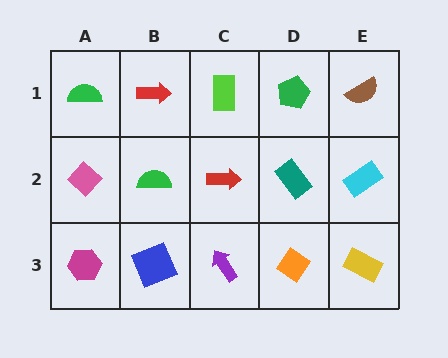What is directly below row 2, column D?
An orange diamond.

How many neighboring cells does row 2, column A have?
3.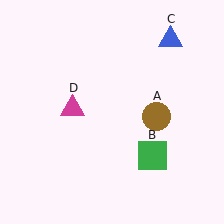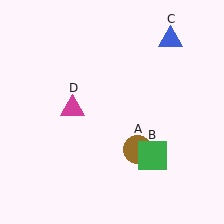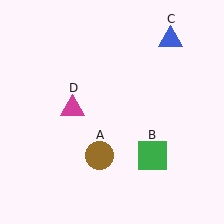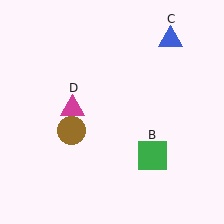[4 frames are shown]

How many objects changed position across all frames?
1 object changed position: brown circle (object A).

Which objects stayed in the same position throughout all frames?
Green square (object B) and blue triangle (object C) and magenta triangle (object D) remained stationary.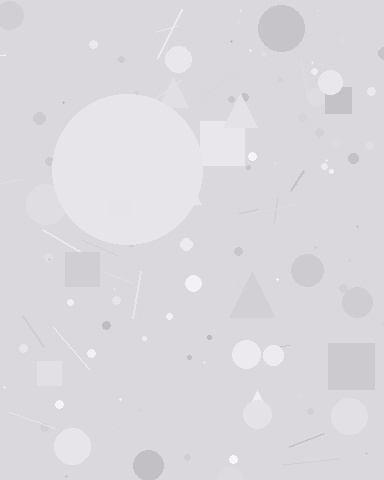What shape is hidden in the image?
A circle is hidden in the image.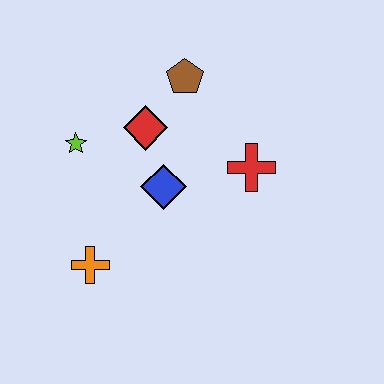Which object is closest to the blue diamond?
The red diamond is closest to the blue diamond.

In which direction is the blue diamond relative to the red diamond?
The blue diamond is below the red diamond.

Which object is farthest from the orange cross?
The brown pentagon is farthest from the orange cross.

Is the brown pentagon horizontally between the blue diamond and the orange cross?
No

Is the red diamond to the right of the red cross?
No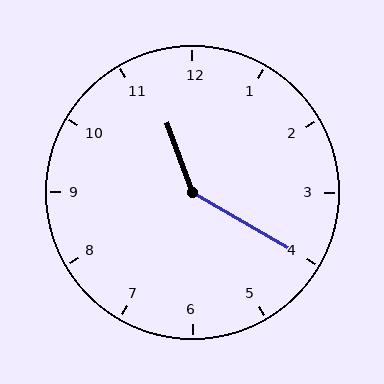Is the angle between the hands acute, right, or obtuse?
It is obtuse.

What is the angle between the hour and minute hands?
Approximately 140 degrees.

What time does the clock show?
11:20.